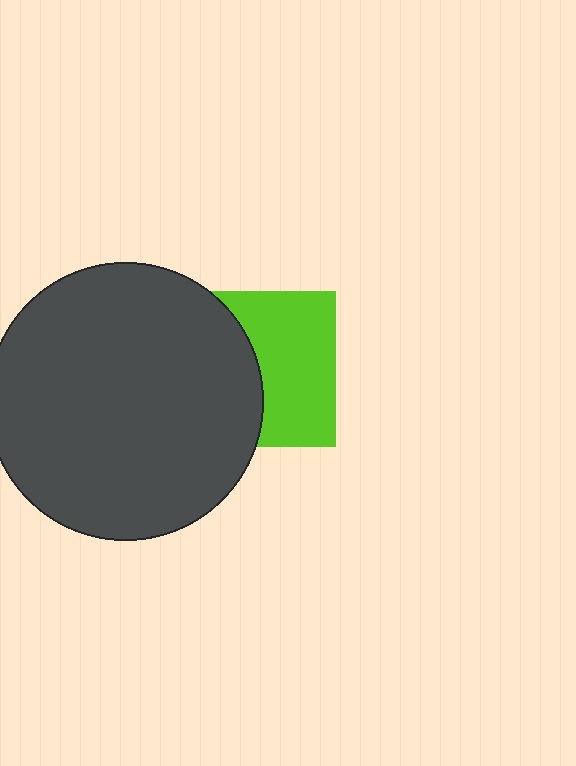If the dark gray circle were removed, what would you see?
You would see the complete lime square.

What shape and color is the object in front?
The object in front is a dark gray circle.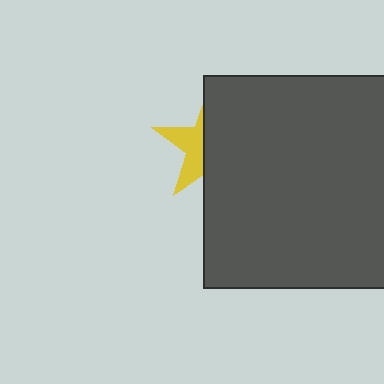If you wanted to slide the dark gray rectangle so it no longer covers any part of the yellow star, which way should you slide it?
Slide it right — that is the most direct way to separate the two shapes.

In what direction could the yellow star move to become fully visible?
The yellow star could move left. That would shift it out from behind the dark gray rectangle entirely.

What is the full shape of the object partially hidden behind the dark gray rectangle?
The partially hidden object is a yellow star.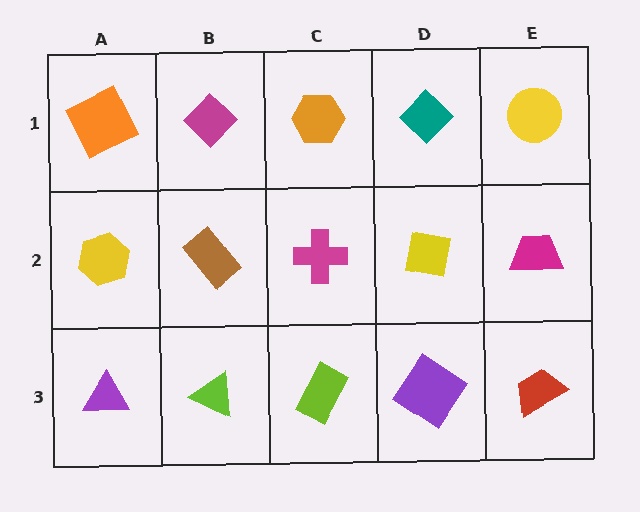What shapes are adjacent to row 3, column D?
A yellow square (row 2, column D), a lime rectangle (row 3, column C), a red trapezoid (row 3, column E).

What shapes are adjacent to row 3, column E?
A magenta trapezoid (row 2, column E), a purple diamond (row 3, column D).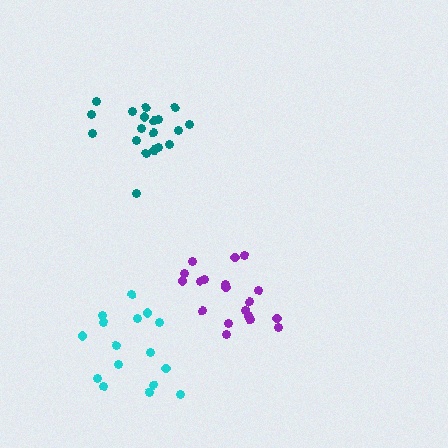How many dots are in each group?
Group 1: 19 dots, Group 2: 16 dots, Group 3: 19 dots (54 total).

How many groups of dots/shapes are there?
There are 3 groups.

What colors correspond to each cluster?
The clusters are colored: purple, cyan, teal.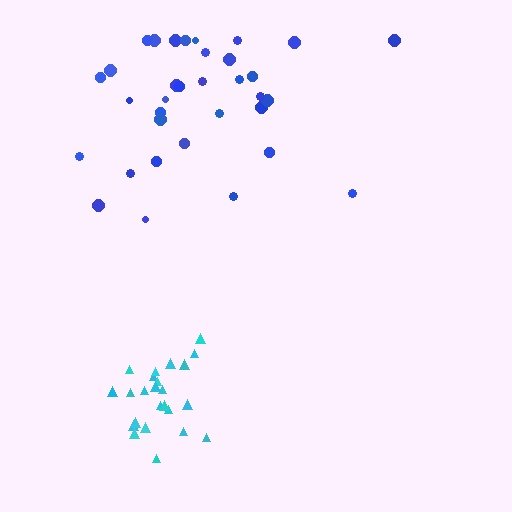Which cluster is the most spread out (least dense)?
Blue.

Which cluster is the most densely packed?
Cyan.